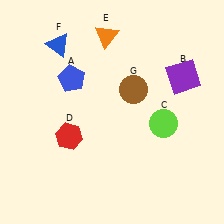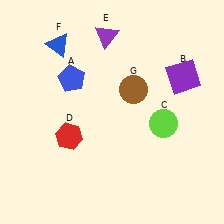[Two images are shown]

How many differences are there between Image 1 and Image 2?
There is 1 difference between the two images.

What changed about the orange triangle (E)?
In Image 1, E is orange. In Image 2, it changed to purple.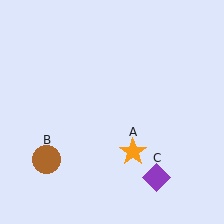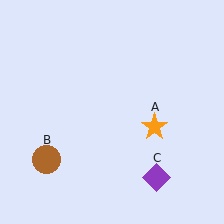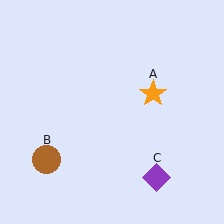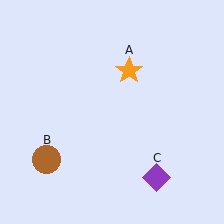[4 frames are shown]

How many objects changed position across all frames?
1 object changed position: orange star (object A).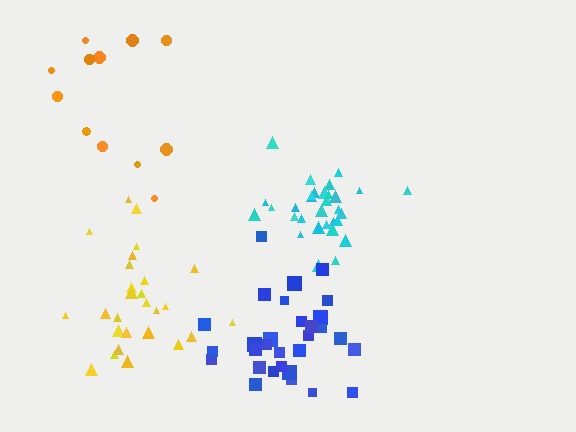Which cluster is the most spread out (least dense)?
Orange.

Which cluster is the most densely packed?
Cyan.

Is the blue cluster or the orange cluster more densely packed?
Blue.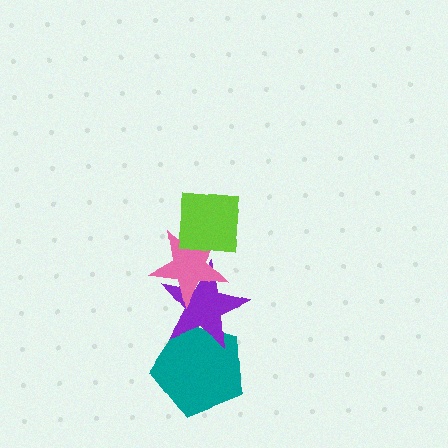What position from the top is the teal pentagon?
The teal pentagon is 4th from the top.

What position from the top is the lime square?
The lime square is 1st from the top.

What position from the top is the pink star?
The pink star is 2nd from the top.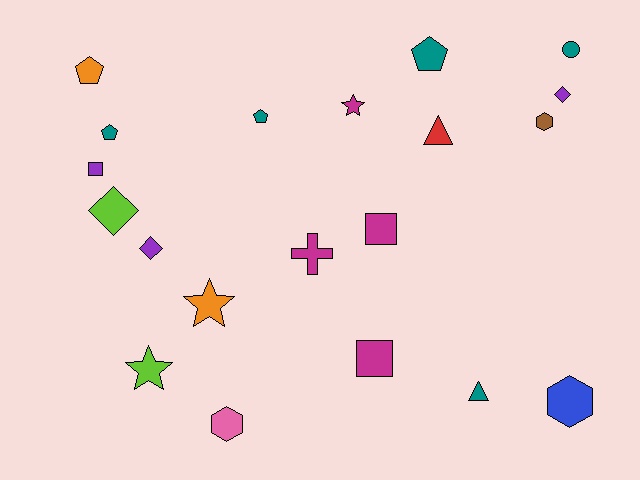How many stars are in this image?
There are 3 stars.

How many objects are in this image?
There are 20 objects.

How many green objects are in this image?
There are no green objects.